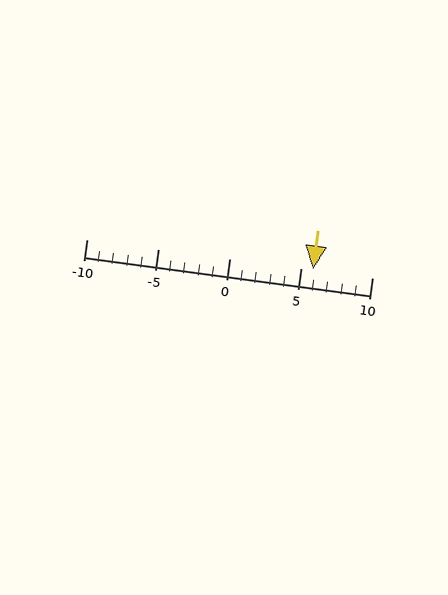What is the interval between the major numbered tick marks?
The major tick marks are spaced 5 units apart.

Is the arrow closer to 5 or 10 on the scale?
The arrow is closer to 5.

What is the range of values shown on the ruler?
The ruler shows values from -10 to 10.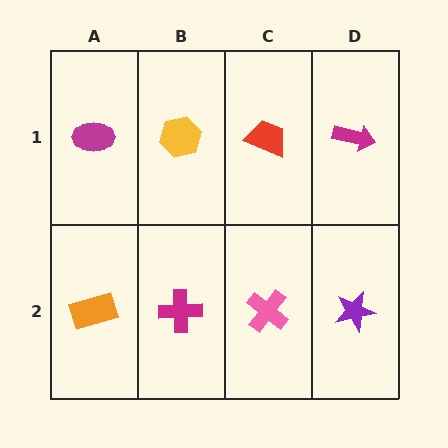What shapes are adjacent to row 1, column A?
An orange rectangle (row 2, column A), a yellow hexagon (row 1, column B).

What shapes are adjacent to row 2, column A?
A magenta ellipse (row 1, column A), a magenta cross (row 2, column B).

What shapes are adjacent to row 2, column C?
A red trapezoid (row 1, column C), a magenta cross (row 2, column B), a purple star (row 2, column D).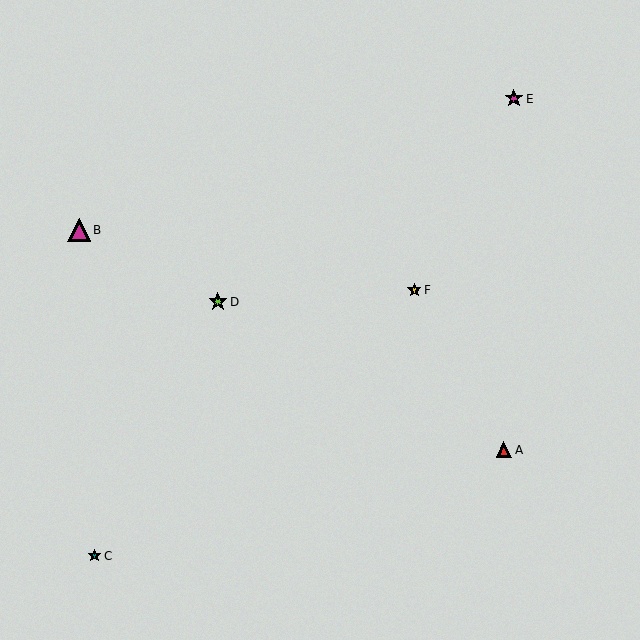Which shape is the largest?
The magenta triangle (labeled B) is the largest.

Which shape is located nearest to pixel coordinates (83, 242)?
The magenta triangle (labeled B) at (79, 230) is nearest to that location.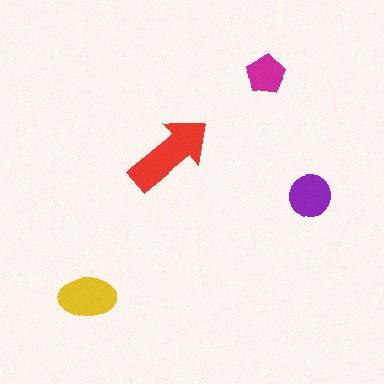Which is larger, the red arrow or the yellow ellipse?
The red arrow.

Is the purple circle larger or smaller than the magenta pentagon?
Larger.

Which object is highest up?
The magenta pentagon is topmost.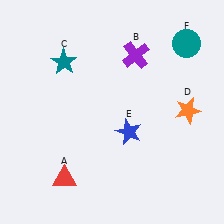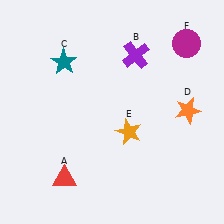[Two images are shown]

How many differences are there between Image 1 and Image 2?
There are 2 differences between the two images.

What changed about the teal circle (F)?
In Image 1, F is teal. In Image 2, it changed to magenta.